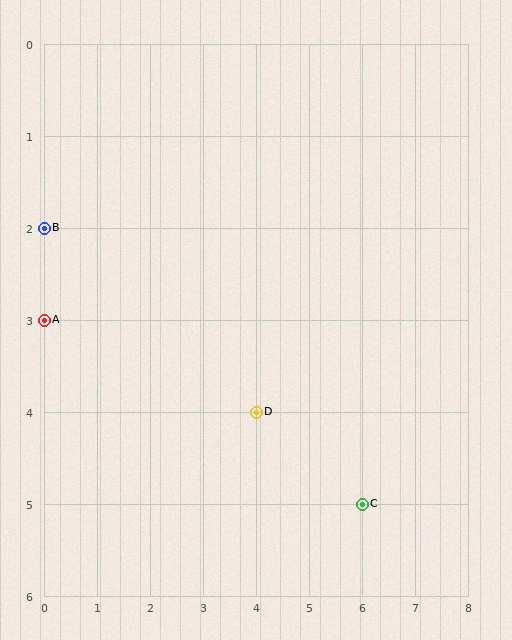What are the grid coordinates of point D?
Point D is at grid coordinates (4, 4).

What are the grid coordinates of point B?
Point B is at grid coordinates (0, 2).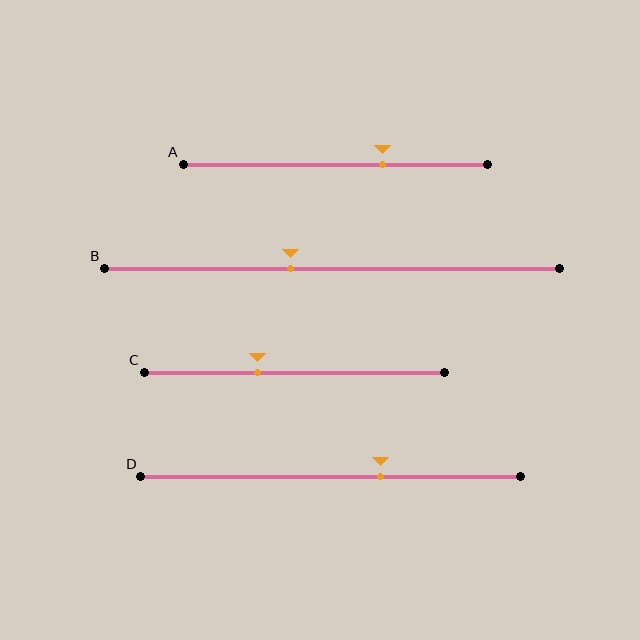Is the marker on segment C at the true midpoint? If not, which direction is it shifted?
No, the marker on segment C is shifted to the left by about 12% of the segment length.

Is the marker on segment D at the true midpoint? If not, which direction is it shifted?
No, the marker on segment D is shifted to the right by about 13% of the segment length.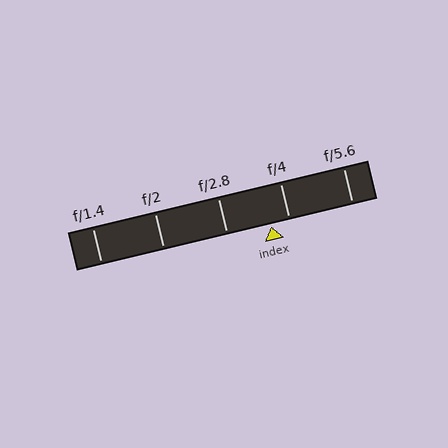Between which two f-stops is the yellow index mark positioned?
The index mark is between f/2.8 and f/4.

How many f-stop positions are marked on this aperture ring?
There are 5 f-stop positions marked.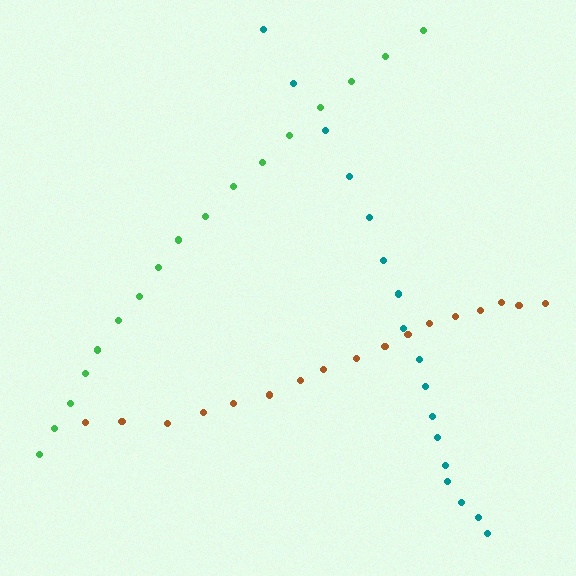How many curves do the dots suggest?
There are 3 distinct paths.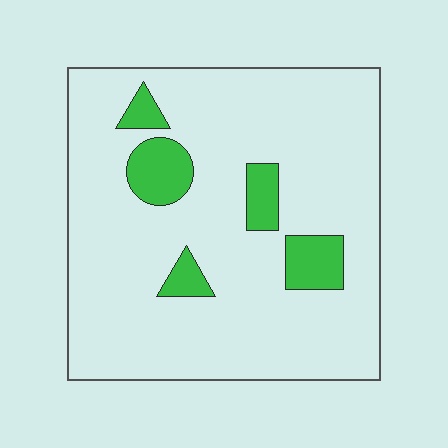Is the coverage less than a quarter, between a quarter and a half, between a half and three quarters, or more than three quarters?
Less than a quarter.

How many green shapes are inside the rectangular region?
5.